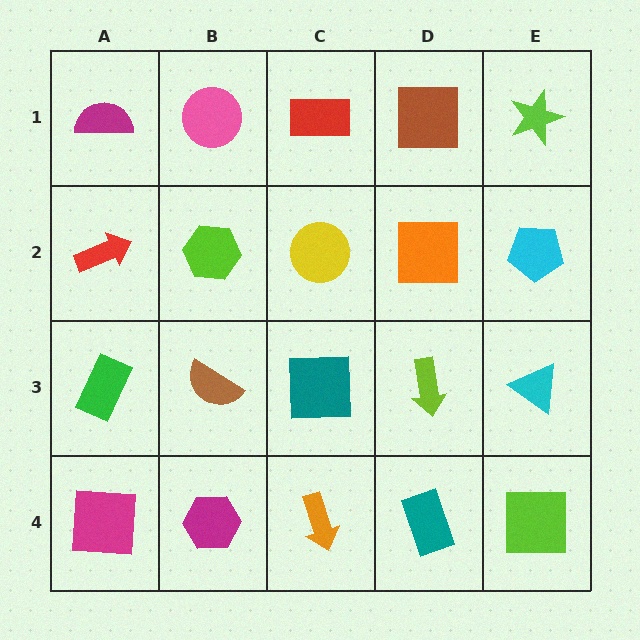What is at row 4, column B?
A magenta hexagon.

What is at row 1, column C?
A red rectangle.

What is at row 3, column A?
A green rectangle.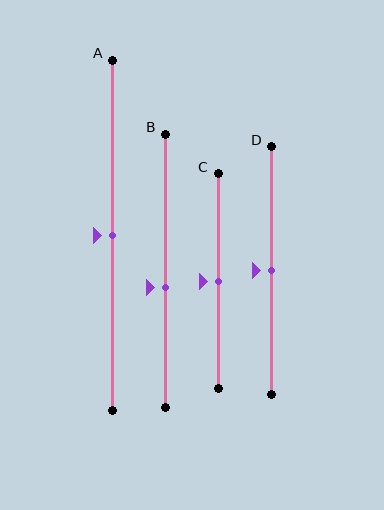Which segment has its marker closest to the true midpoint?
Segment A has its marker closest to the true midpoint.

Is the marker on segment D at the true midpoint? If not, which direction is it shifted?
Yes, the marker on segment D is at the true midpoint.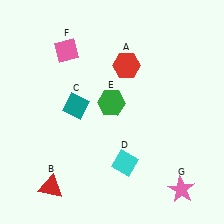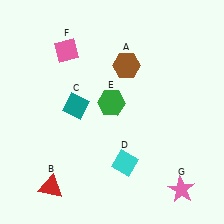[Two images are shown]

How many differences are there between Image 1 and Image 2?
There is 1 difference between the two images.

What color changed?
The hexagon (A) changed from red in Image 1 to brown in Image 2.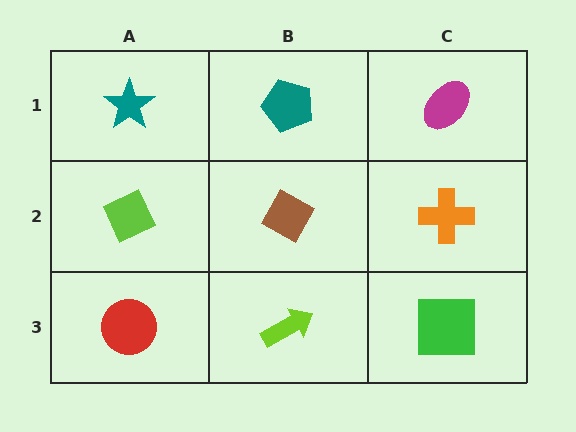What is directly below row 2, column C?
A green square.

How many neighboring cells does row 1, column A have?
2.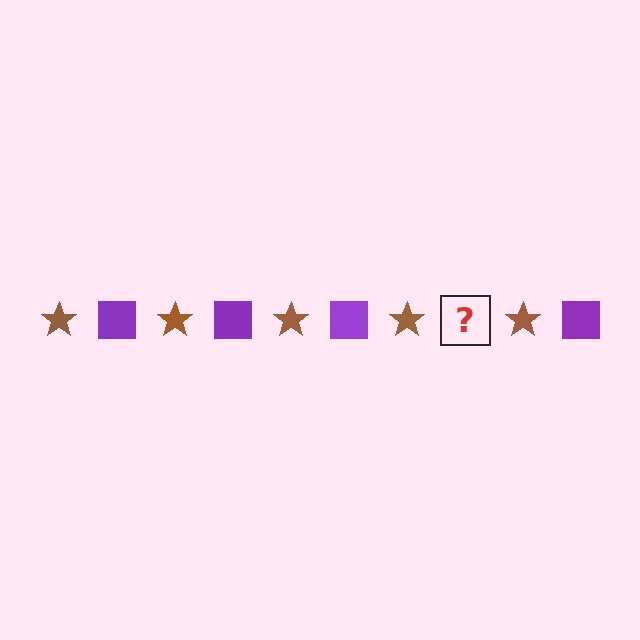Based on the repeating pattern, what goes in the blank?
The blank should be a purple square.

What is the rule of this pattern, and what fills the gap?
The rule is that the pattern alternates between brown star and purple square. The gap should be filled with a purple square.